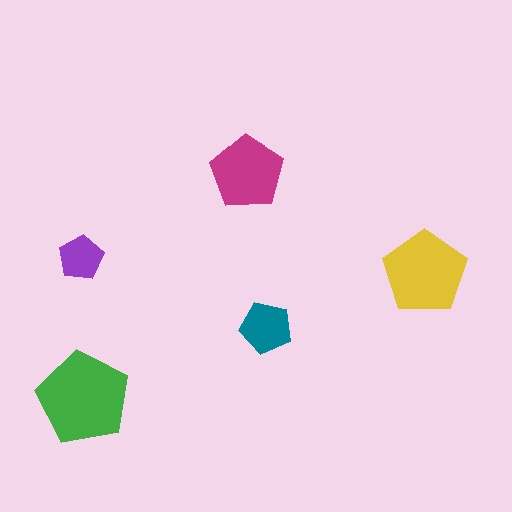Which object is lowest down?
The green pentagon is bottommost.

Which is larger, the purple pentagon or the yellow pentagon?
The yellow one.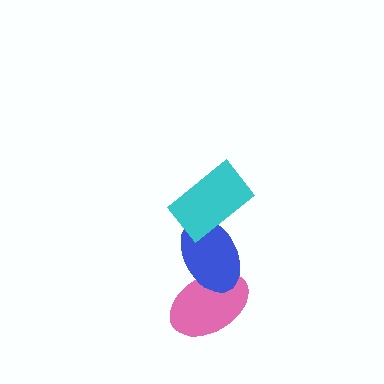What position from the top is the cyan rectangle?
The cyan rectangle is 1st from the top.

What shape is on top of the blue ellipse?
The cyan rectangle is on top of the blue ellipse.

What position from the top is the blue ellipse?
The blue ellipse is 2nd from the top.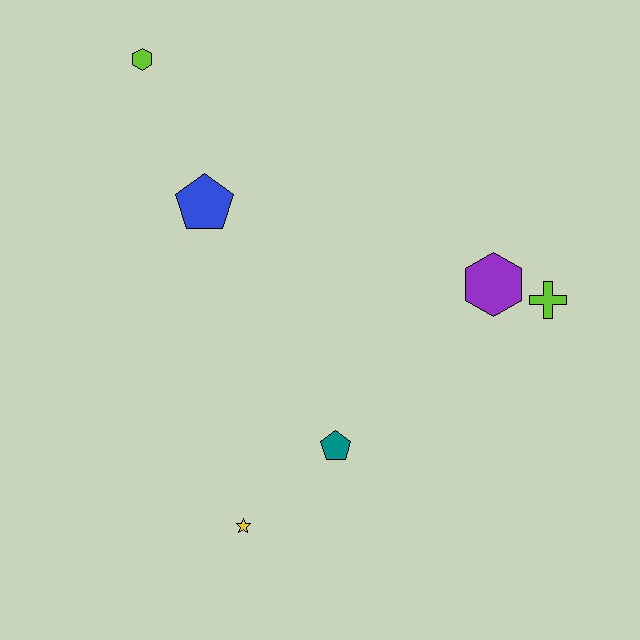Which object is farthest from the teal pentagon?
The lime hexagon is farthest from the teal pentagon.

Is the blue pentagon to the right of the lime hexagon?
Yes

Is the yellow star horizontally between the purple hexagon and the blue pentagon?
Yes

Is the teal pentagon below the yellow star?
No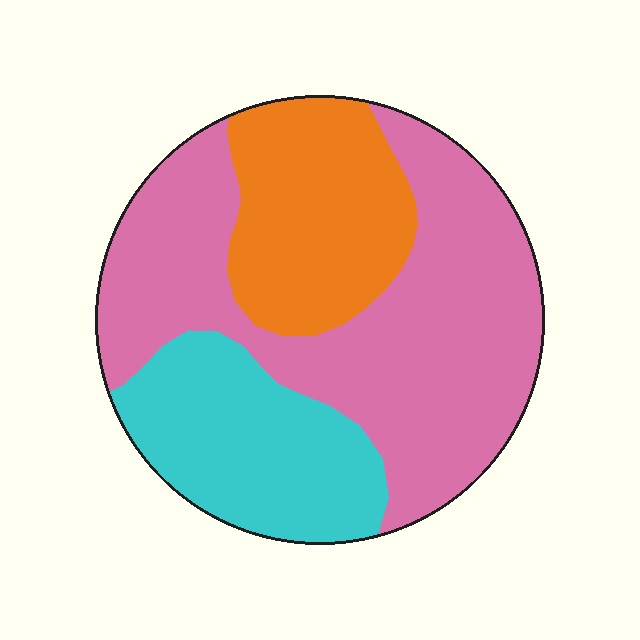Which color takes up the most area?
Pink, at roughly 55%.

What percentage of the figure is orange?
Orange covers roughly 25% of the figure.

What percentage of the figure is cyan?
Cyan covers roughly 25% of the figure.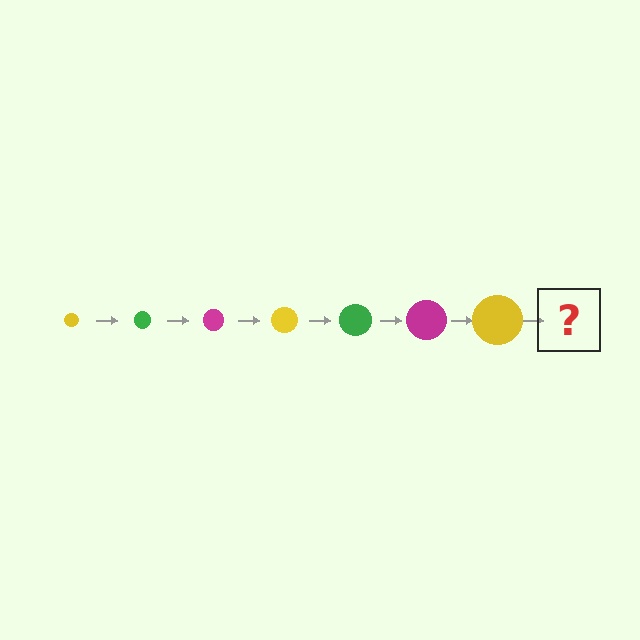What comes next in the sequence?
The next element should be a green circle, larger than the previous one.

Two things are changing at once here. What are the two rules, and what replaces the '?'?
The two rules are that the circle grows larger each step and the color cycles through yellow, green, and magenta. The '?' should be a green circle, larger than the previous one.